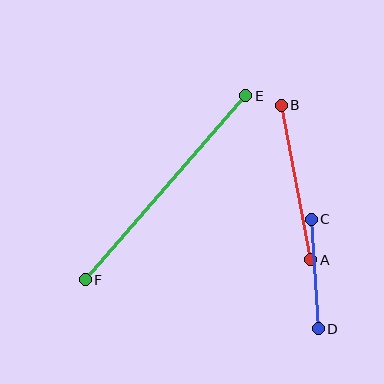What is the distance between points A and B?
The distance is approximately 157 pixels.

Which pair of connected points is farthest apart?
Points E and F are farthest apart.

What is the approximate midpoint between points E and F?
The midpoint is at approximately (165, 188) pixels.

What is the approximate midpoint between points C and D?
The midpoint is at approximately (315, 274) pixels.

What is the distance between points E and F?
The distance is approximately 244 pixels.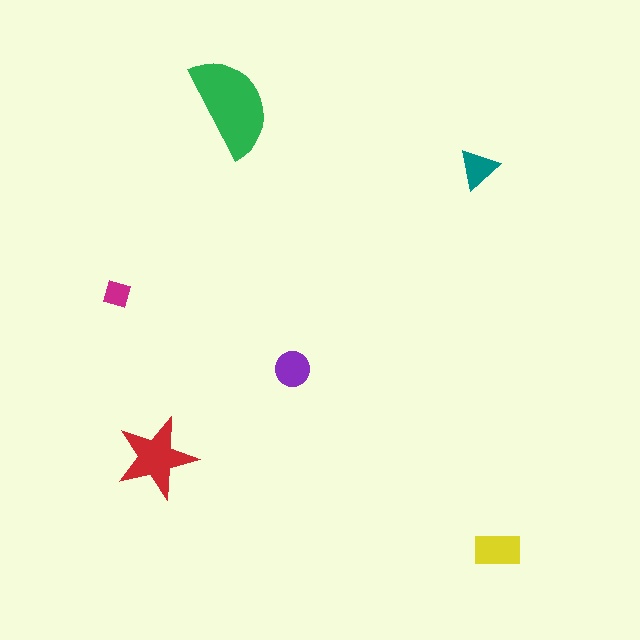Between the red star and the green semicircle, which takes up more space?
The green semicircle.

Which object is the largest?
The green semicircle.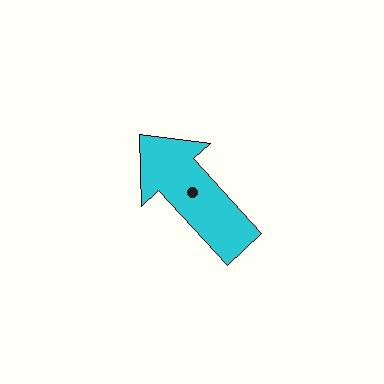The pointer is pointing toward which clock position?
Roughly 11 o'clock.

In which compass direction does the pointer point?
Northwest.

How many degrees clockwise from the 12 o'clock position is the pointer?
Approximately 318 degrees.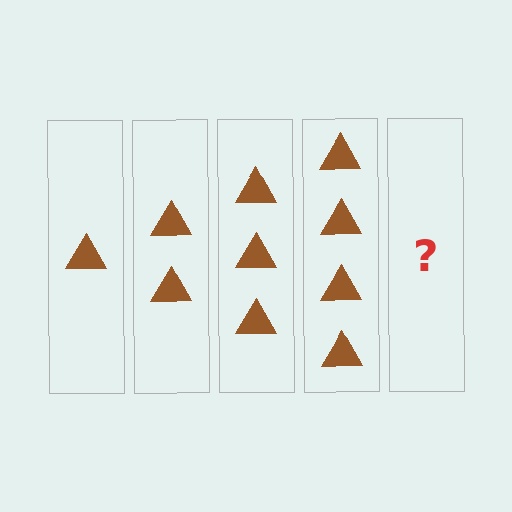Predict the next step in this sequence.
The next step is 5 triangles.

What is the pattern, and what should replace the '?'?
The pattern is that each step adds one more triangle. The '?' should be 5 triangles.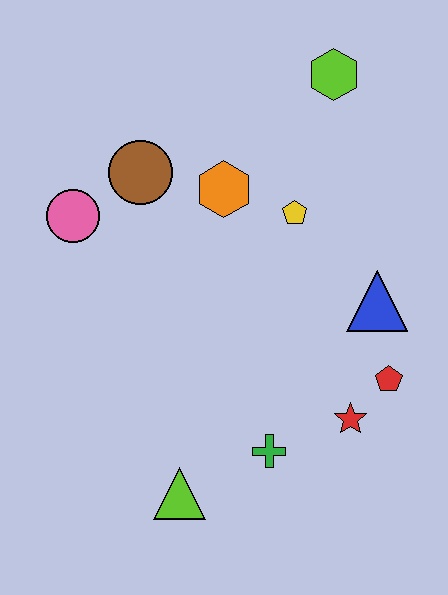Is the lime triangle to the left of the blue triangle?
Yes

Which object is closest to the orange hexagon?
The yellow pentagon is closest to the orange hexagon.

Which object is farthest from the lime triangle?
The lime hexagon is farthest from the lime triangle.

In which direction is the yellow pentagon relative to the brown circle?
The yellow pentagon is to the right of the brown circle.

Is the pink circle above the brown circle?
No